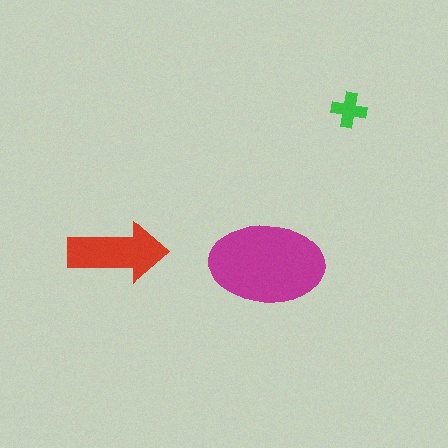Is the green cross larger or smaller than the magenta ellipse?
Smaller.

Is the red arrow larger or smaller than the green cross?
Larger.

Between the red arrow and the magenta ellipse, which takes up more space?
The magenta ellipse.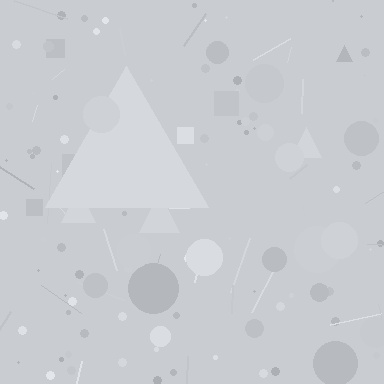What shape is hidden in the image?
A triangle is hidden in the image.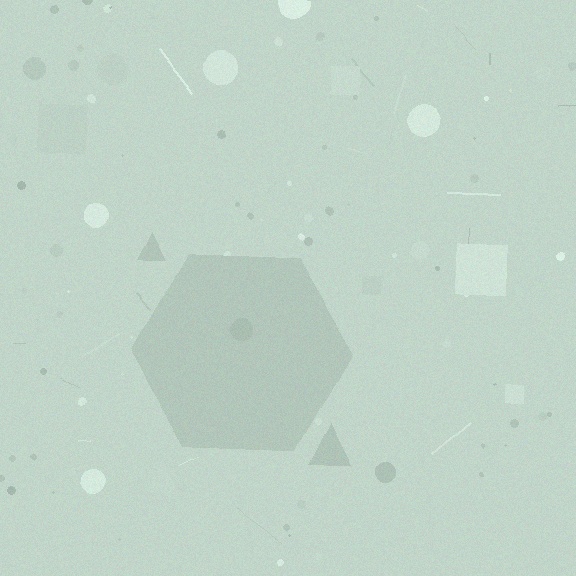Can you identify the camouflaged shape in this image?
The camouflaged shape is a hexagon.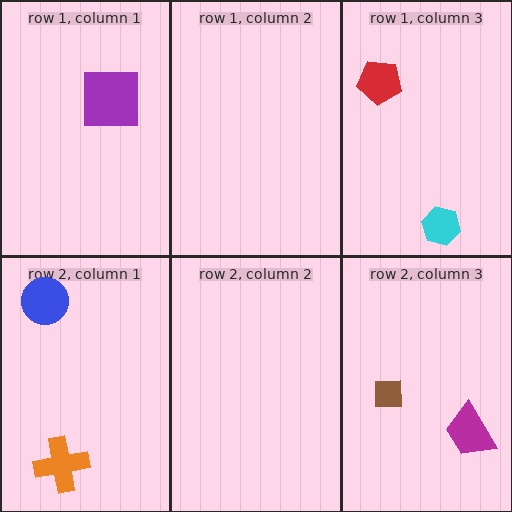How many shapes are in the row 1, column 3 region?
2.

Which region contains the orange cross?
The row 2, column 1 region.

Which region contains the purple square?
The row 1, column 1 region.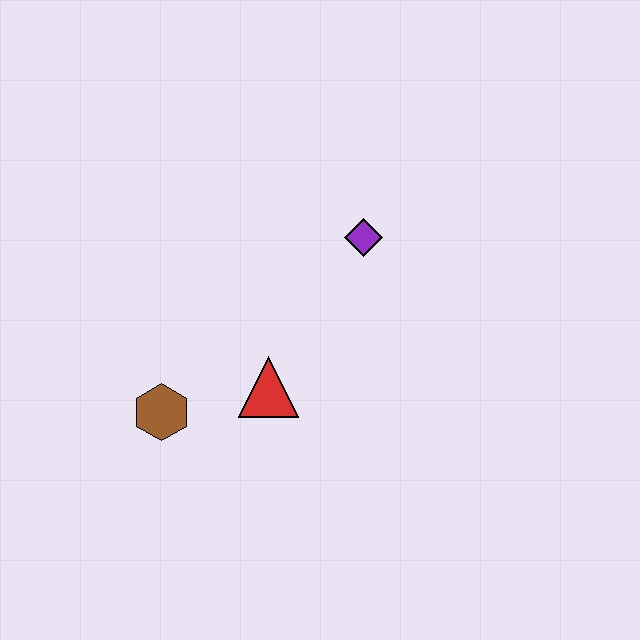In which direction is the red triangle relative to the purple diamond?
The red triangle is below the purple diamond.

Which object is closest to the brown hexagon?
The red triangle is closest to the brown hexagon.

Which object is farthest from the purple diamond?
The brown hexagon is farthest from the purple diamond.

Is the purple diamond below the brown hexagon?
No